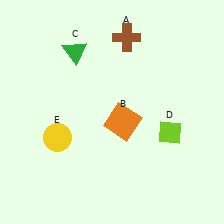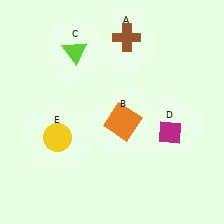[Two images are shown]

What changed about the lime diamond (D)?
In Image 1, D is lime. In Image 2, it changed to magenta.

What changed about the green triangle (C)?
In Image 1, C is green. In Image 2, it changed to lime.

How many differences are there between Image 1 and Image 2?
There are 2 differences between the two images.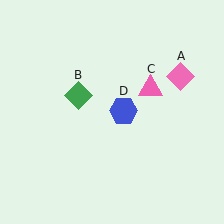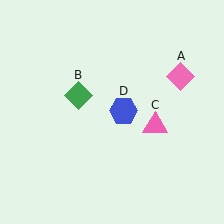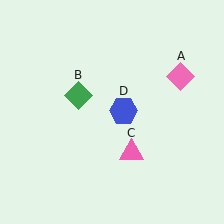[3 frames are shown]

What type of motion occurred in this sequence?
The pink triangle (object C) rotated clockwise around the center of the scene.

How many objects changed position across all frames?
1 object changed position: pink triangle (object C).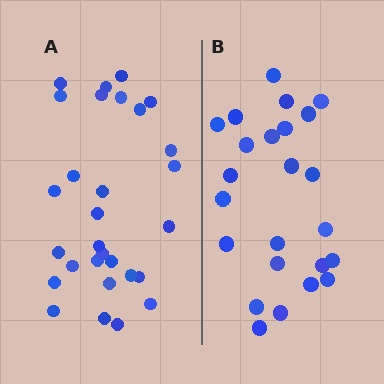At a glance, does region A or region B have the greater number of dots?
Region A (the left region) has more dots.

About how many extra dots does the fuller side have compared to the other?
Region A has about 5 more dots than region B.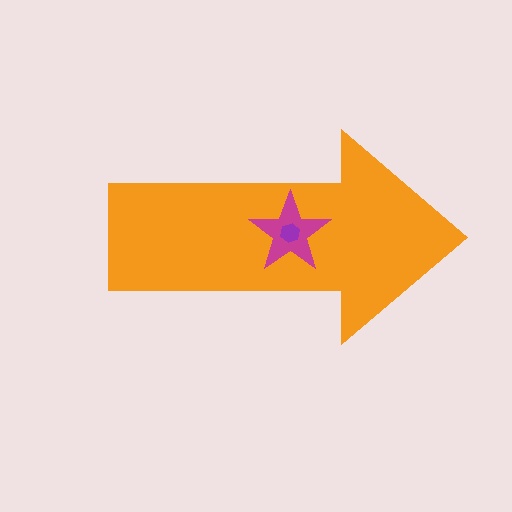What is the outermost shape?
The orange arrow.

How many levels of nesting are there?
3.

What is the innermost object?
The purple hexagon.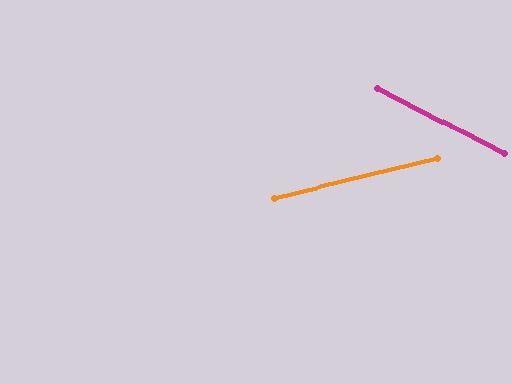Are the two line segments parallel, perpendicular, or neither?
Neither parallel nor perpendicular — they differ by about 40°.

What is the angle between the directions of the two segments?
Approximately 40 degrees.